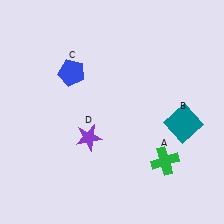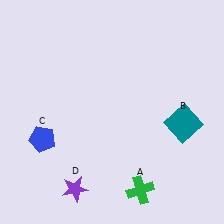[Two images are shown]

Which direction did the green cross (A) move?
The green cross (A) moved down.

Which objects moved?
The objects that moved are: the green cross (A), the blue pentagon (C), the purple star (D).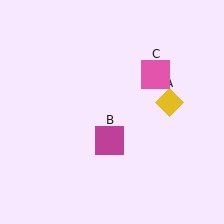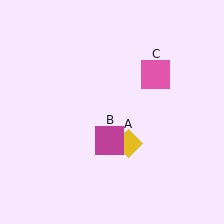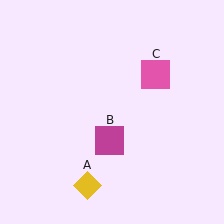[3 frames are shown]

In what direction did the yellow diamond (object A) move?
The yellow diamond (object A) moved down and to the left.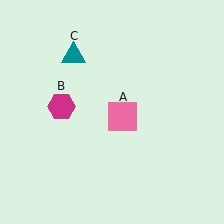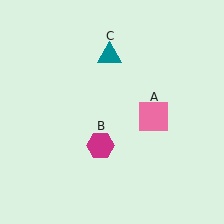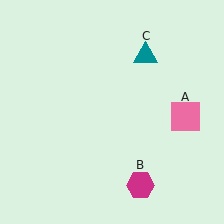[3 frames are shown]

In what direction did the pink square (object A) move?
The pink square (object A) moved right.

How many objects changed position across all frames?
3 objects changed position: pink square (object A), magenta hexagon (object B), teal triangle (object C).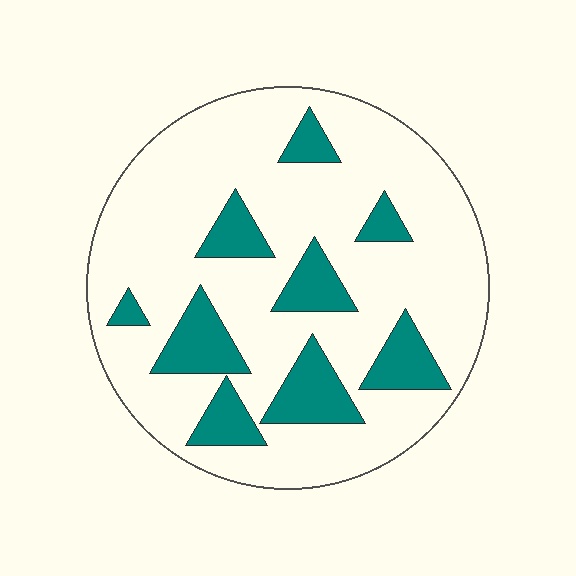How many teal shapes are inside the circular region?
9.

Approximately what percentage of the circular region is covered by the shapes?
Approximately 20%.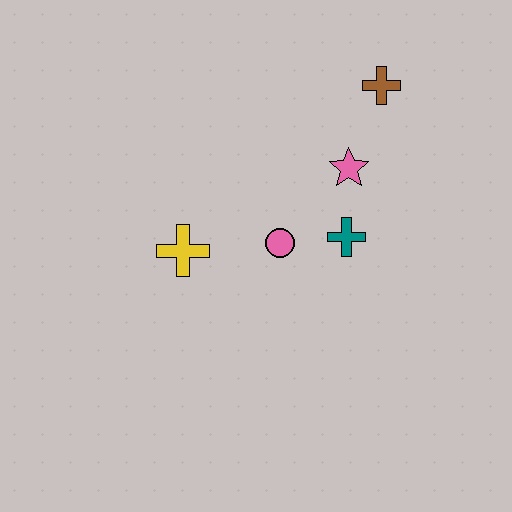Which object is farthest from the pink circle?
The brown cross is farthest from the pink circle.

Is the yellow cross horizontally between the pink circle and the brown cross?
No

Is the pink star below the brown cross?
Yes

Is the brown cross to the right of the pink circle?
Yes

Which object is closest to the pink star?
The teal cross is closest to the pink star.